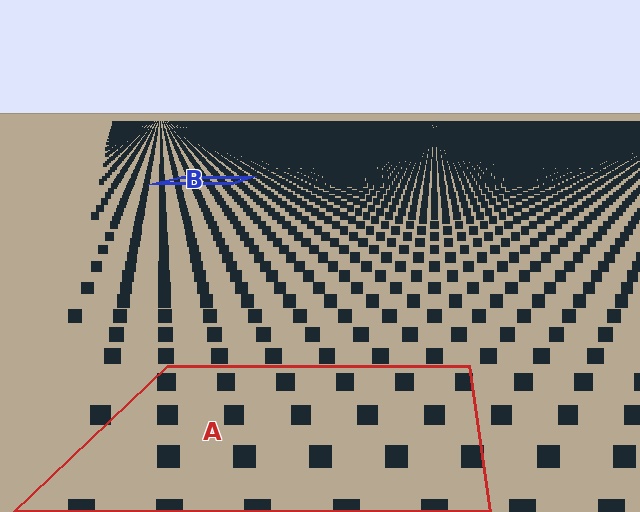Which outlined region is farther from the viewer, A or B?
Region B is farther from the viewer — the texture elements inside it appear smaller and more densely packed.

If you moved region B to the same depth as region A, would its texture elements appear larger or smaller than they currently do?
They would appear larger. At a closer depth, the same texture elements are projected at a bigger on-screen size.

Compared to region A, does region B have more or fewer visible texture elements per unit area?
Region B has more texture elements per unit area — they are packed more densely because it is farther away.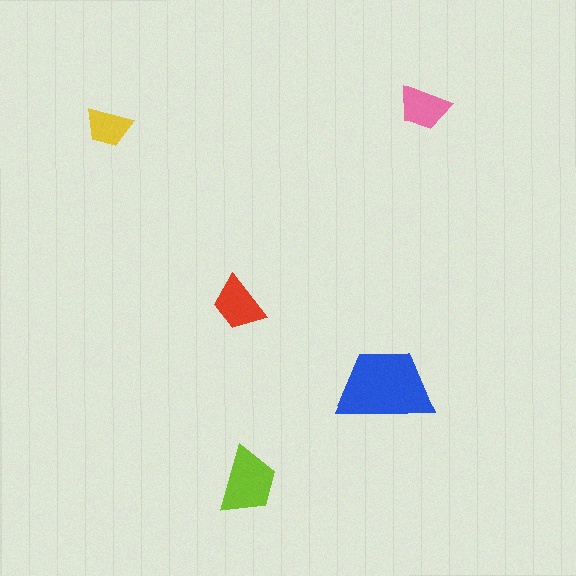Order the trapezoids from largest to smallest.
the blue one, the lime one, the red one, the pink one, the yellow one.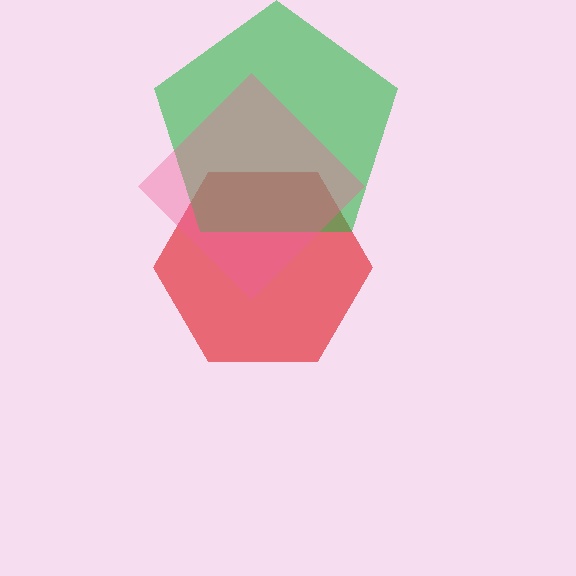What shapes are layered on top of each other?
The layered shapes are: a red hexagon, a green pentagon, a pink diamond.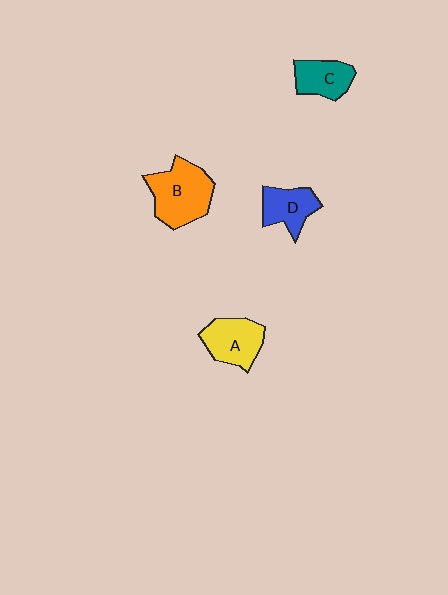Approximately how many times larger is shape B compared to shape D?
Approximately 1.6 times.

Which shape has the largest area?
Shape B (orange).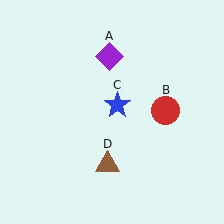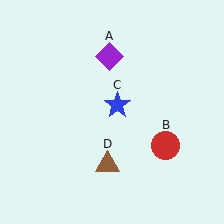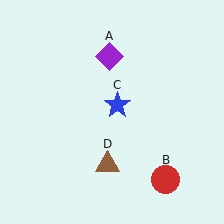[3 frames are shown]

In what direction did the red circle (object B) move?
The red circle (object B) moved down.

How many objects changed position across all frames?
1 object changed position: red circle (object B).